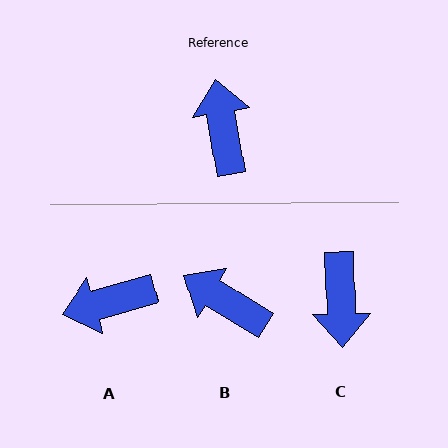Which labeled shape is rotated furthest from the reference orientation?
C, about 172 degrees away.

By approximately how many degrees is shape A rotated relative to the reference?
Approximately 96 degrees counter-clockwise.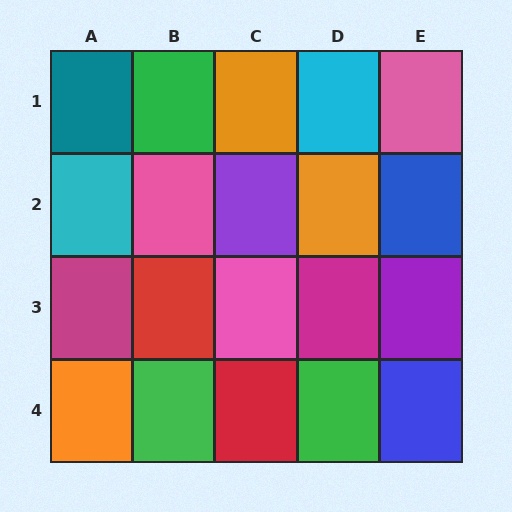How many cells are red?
2 cells are red.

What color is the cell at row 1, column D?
Cyan.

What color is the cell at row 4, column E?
Blue.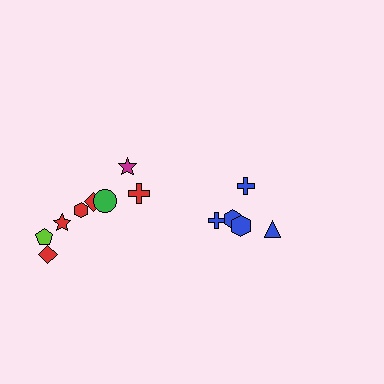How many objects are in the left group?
There are 8 objects.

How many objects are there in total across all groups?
There are 13 objects.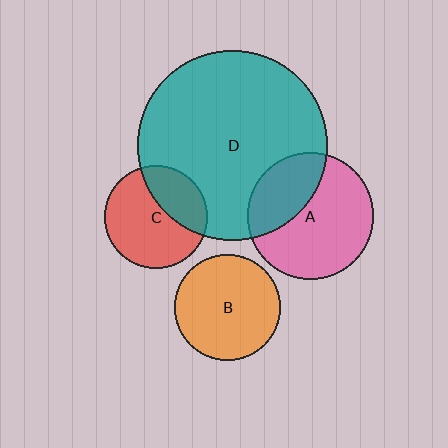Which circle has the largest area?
Circle D (teal).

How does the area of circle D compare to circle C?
Approximately 3.4 times.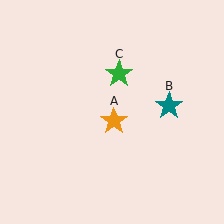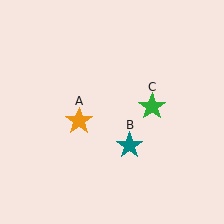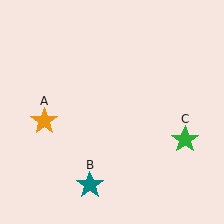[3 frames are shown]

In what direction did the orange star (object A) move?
The orange star (object A) moved left.